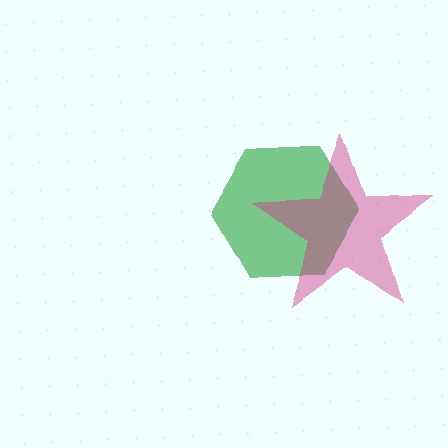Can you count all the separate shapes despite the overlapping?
Yes, there are 2 separate shapes.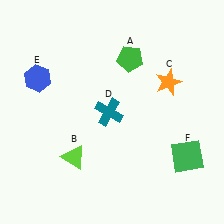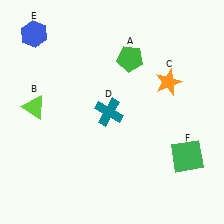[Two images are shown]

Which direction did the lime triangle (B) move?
The lime triangle (B) moved up.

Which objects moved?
The objects that moved are: the lime triangle (B), the blue hexagon (E).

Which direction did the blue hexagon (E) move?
The blue hexagon (E) moved up.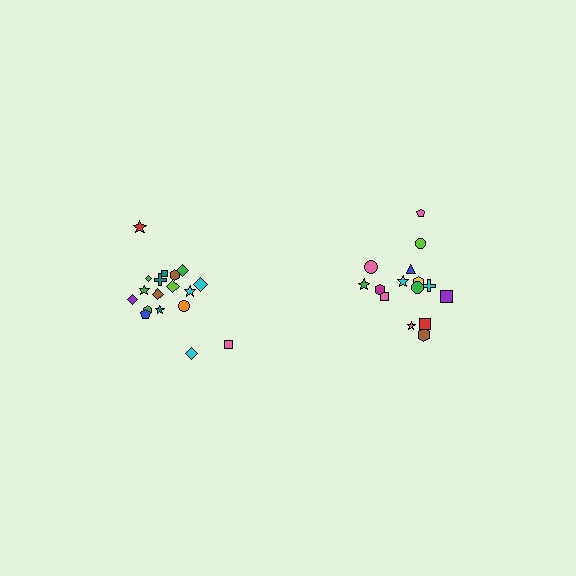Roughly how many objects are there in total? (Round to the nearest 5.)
Roughly 35 objects in total.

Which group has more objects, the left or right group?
The left group.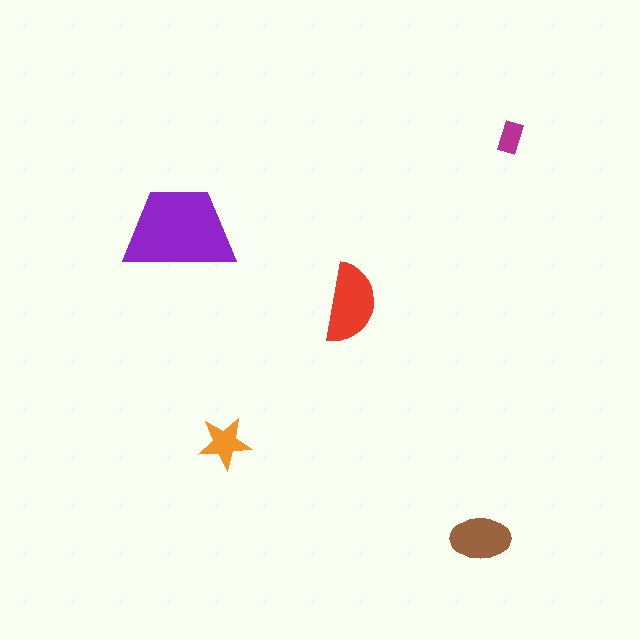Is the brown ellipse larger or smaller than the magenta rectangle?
Larger.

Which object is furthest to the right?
The magenta rectangle is rightmost.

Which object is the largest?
The purple trapezoid.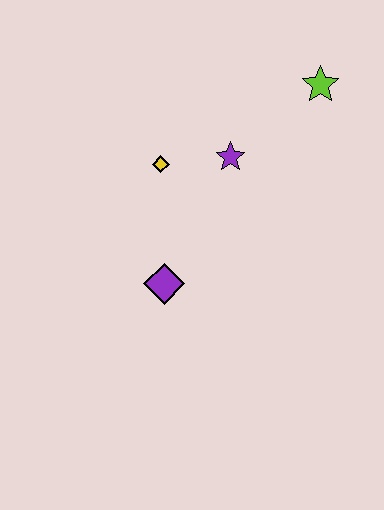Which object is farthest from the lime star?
The purple diamond is farthest from the lime star.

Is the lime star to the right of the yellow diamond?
Yes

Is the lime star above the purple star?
Yes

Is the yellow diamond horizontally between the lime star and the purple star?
No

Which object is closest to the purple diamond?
The yellow diamond is closest to the purple diamond.